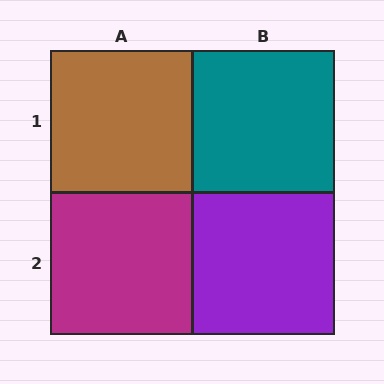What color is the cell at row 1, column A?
Brown.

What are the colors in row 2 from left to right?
Magenta, purple.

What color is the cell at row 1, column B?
Teal.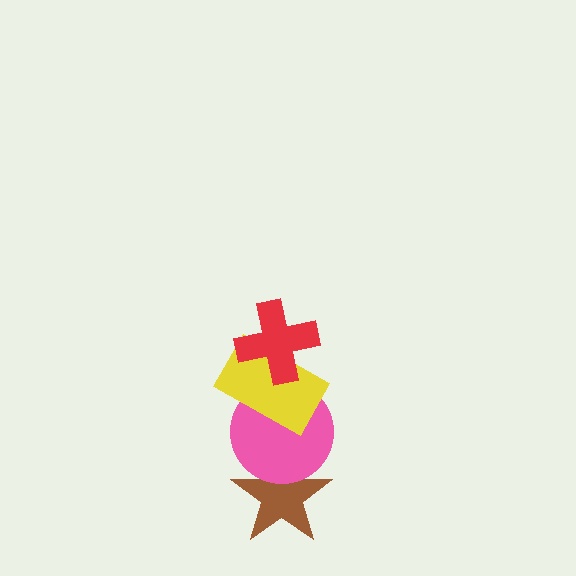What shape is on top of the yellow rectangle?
The red cross is on top of the yellow rectangle.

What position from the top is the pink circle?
The pink circle is 3rd from the top.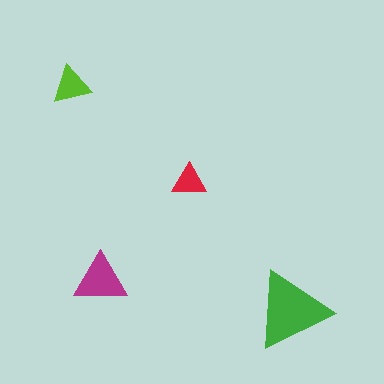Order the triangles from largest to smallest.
the green one, the magenta one, the lime one, the red one.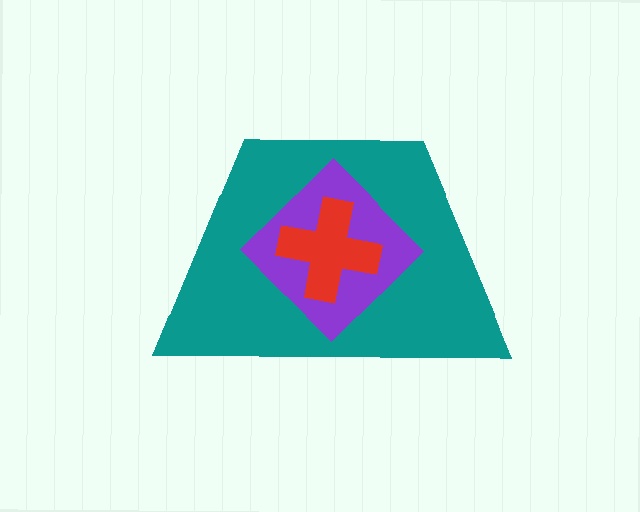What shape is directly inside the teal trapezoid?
The purple diamond.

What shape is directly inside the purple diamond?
The red cross.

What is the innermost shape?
The red cross.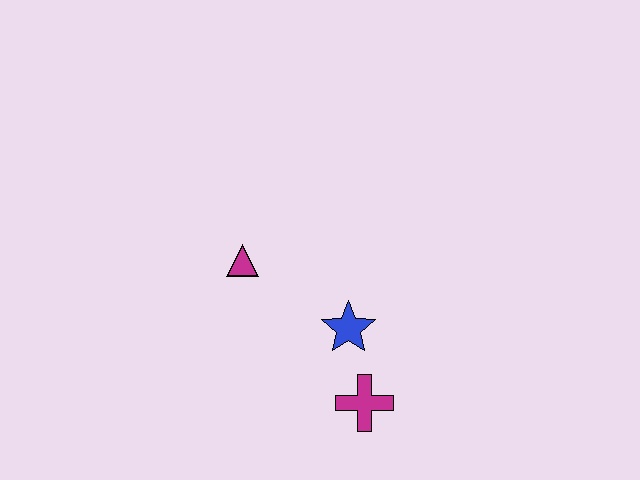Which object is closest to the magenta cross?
The blue star is closest to the magenta cross.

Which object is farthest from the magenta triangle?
The magenta cross is farthest from the magenta triangle.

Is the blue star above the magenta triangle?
No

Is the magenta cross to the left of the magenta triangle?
No